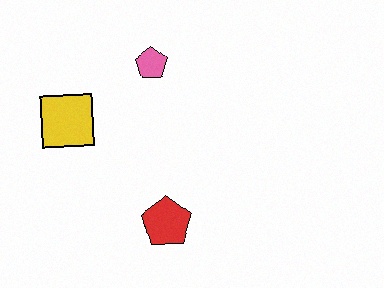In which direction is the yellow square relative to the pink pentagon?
The yellow square is to the left of the pink pentagon.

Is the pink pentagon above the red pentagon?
Yes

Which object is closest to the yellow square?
The pink pentagon is closest to the yellow square.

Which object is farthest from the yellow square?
The red pentagon is farthest from the yellow square.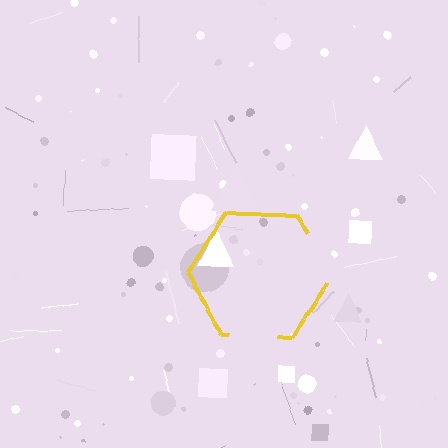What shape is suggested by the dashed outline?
The dashed outline suggests a hexagon.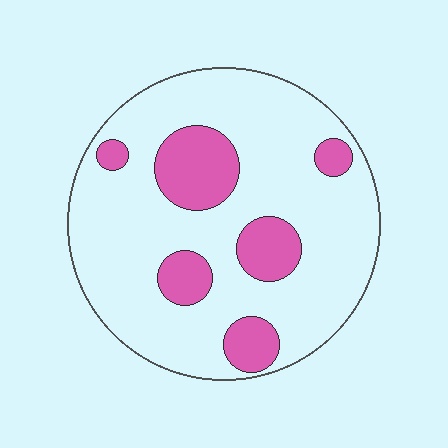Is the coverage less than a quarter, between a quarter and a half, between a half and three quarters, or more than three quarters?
Less than a quarter.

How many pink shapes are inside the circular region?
6.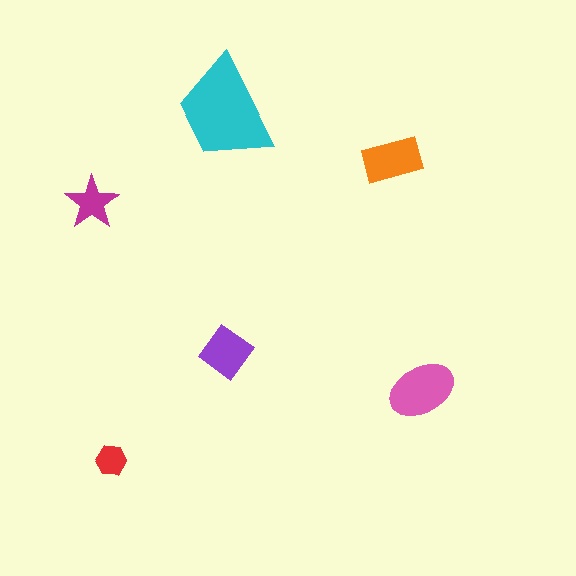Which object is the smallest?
The red hexagon.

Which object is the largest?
The cyan trapezoid.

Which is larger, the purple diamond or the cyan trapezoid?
The cyan trapezoid.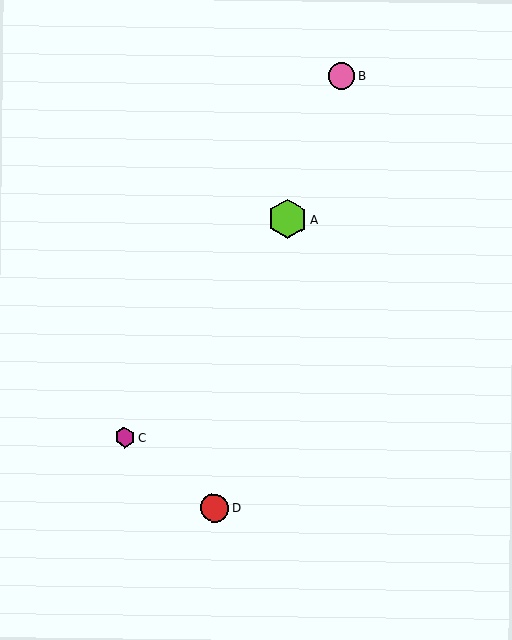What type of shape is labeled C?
Shape C is a magenta hexagon.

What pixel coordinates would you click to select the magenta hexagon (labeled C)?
Click at (125, 437) to select the magenta hexagon C.